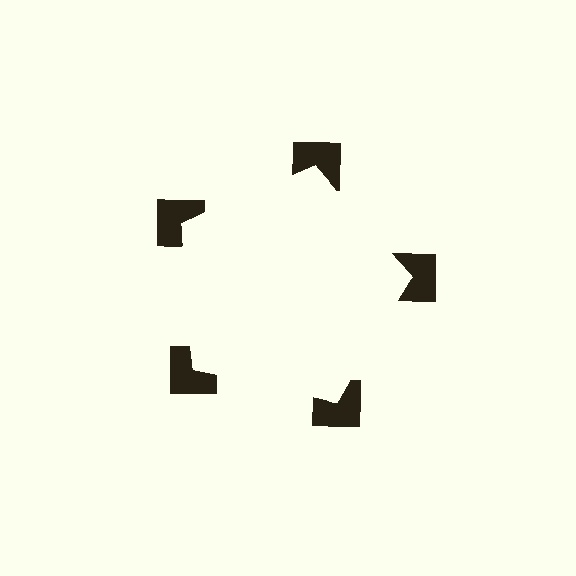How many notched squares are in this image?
There are 5 — one at each vertex of the illusory pentagon.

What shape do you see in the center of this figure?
An illusory pentagon — its edges are inferred from the aligned wedge cuts in the notched squares, not physically drawn.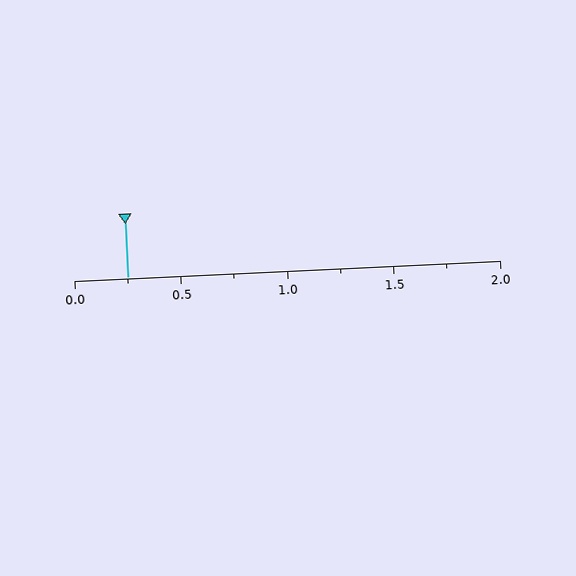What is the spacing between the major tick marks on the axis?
The major ticks are spaced 0.5 apart.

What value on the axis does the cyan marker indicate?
The marker indicates approximately 0.25.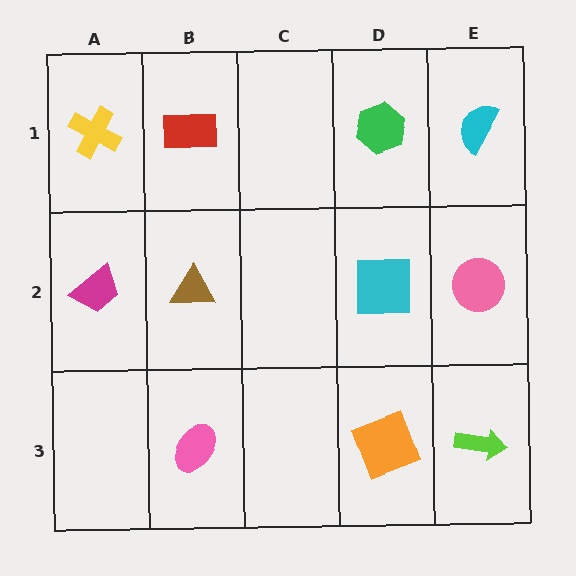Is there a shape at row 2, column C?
No, that cell is empty.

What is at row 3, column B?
A pink ellipse.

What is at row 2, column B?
A brown triangle.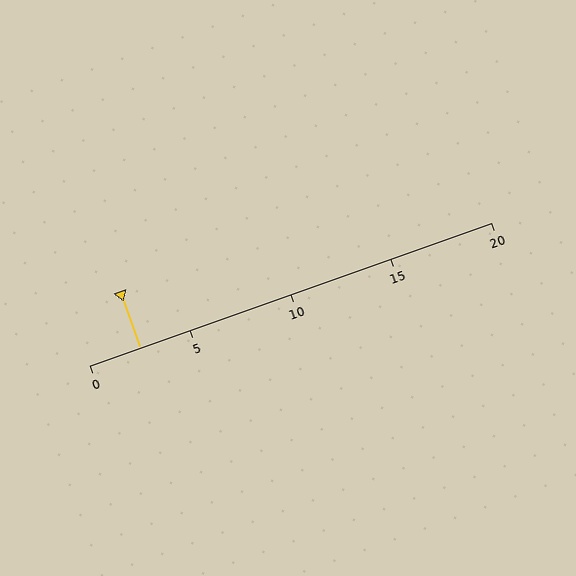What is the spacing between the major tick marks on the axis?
The major ticks are spaced 5 apart.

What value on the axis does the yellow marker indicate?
The marker indicates approximately 2.5.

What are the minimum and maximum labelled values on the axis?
The axis runs from 0 to 20.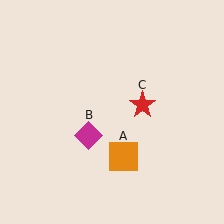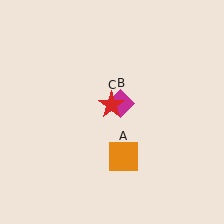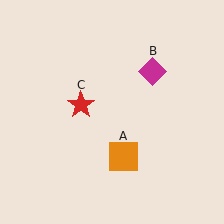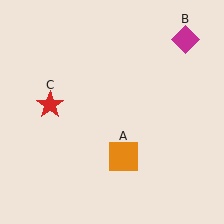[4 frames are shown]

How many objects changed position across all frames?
2 objects changed position: magenta diamond (object B), red star (object C).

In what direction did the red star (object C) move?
The red star (object C) moved left.